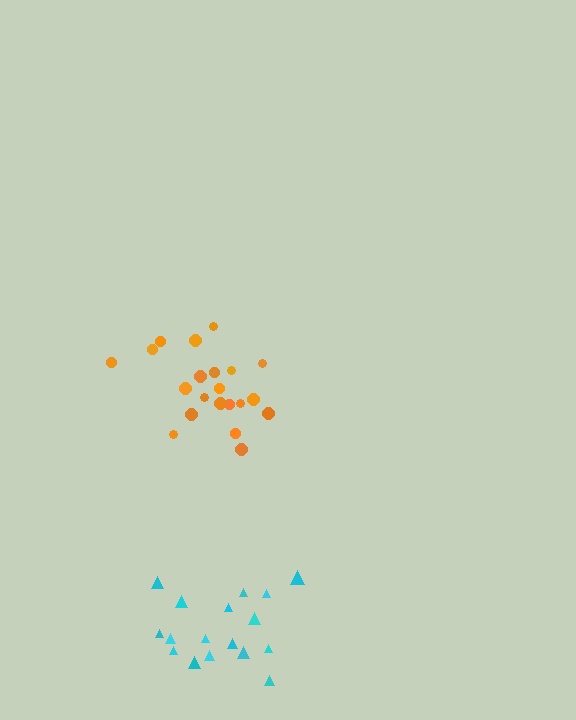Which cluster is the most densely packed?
Orange.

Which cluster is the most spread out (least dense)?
Cyan.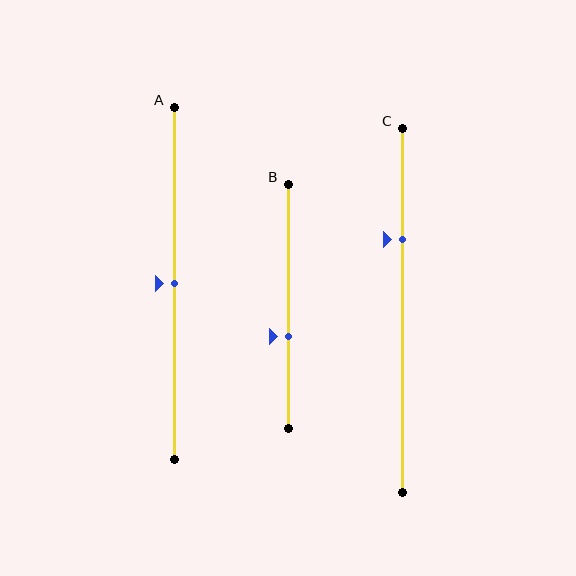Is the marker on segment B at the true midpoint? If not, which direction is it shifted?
No, the marker on segment B is shifted downward by about 13% of the segment length.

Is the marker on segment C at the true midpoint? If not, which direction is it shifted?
No, the marker on segment C is shifted upward by about 20% of the segment length.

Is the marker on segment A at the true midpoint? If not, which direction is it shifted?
Yes, the marker on segment A is at the true midpoint.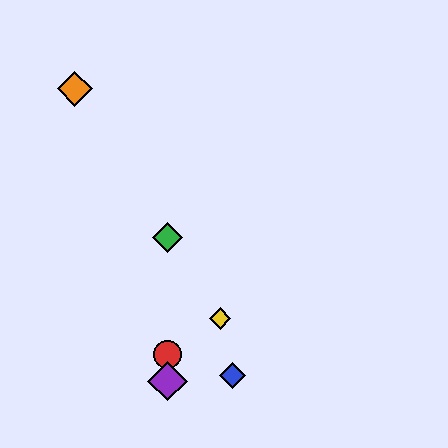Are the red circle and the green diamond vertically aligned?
Yes, both are at x≈168.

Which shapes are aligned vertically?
The red circle, the green diamond, the purple diamond are aligned vertically.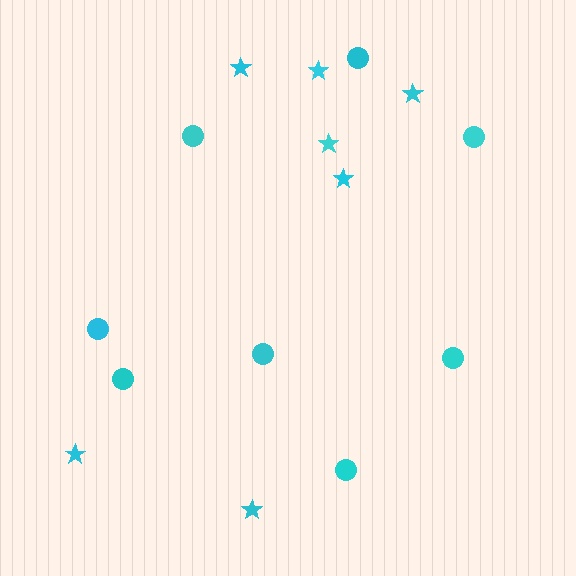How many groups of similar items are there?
There are 2 groups: one group of circles (8) and one group of stars (7).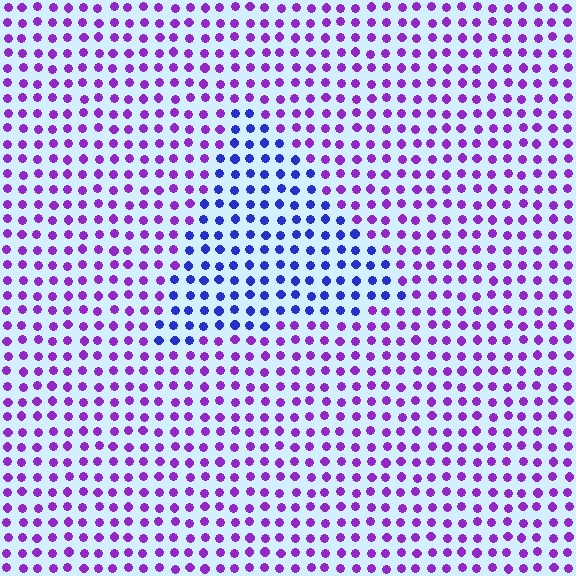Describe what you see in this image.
The image is filled with small purple elements in a uniform arrangement. A triangle-shaped region is visible where the elements are tinted to a slightly different hue, forming a subtle color boundary.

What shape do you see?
I see a triangle.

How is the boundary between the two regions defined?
The boundary is defined purely by a slight shift in hue (about 45 degrees). Spacing, size, and orientation are identical on both sides.